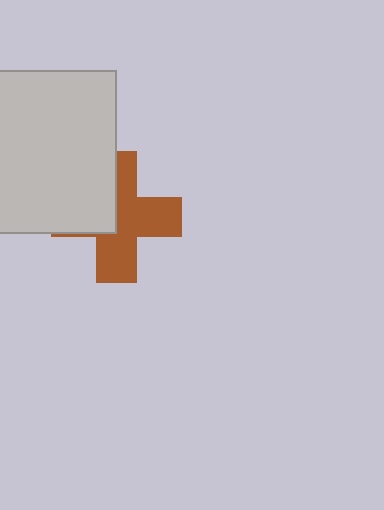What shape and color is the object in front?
The object in front is a light gray rectangle.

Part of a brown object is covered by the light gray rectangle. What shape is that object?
It is a cross.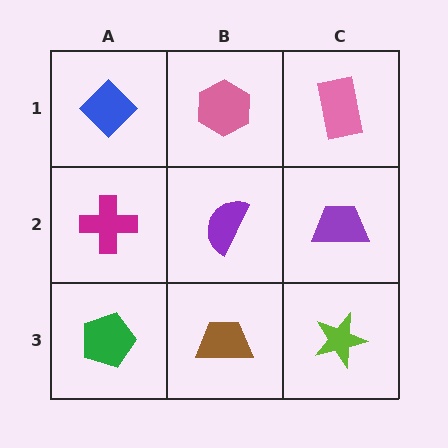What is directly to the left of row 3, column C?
A brown trapezoid.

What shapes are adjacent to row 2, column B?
A pink hexagon (row 1, column B), a brown trapezoid (row 3, column B), a magenta cross (row 2, column A), a purple trapezoid (row 2, column C).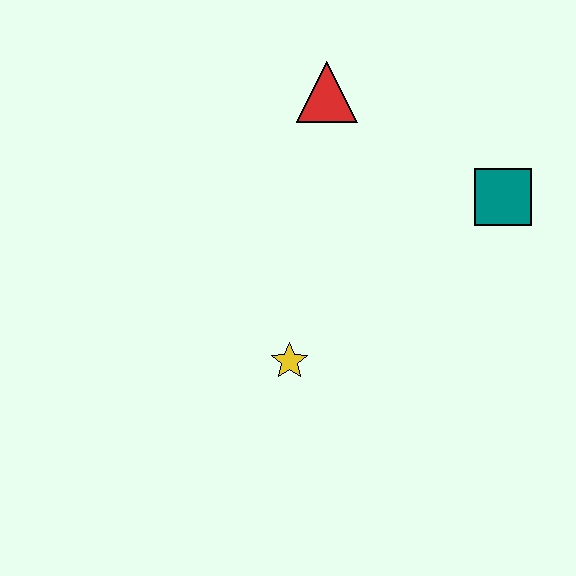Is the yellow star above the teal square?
No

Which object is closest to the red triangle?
The teal square is closest to the red triangle.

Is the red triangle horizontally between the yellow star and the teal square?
Yes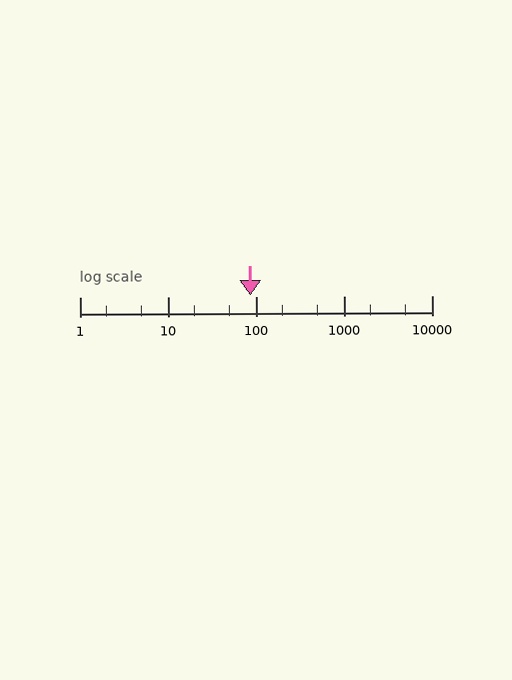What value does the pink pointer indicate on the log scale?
The pointer indicates approximately 86.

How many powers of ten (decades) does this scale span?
The scale spans 4 decades, from 1 to 10000.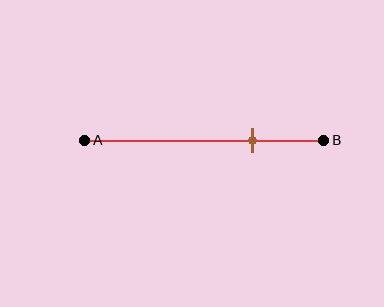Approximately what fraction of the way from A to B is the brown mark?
The brown mark is approximately 70% of the way from A to B.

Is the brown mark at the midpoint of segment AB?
No, the mark is at about 70% from A, not at the 50% midpoint.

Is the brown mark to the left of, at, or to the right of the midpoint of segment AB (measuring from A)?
The brown mark is to the right of the midpoint of segment AB.